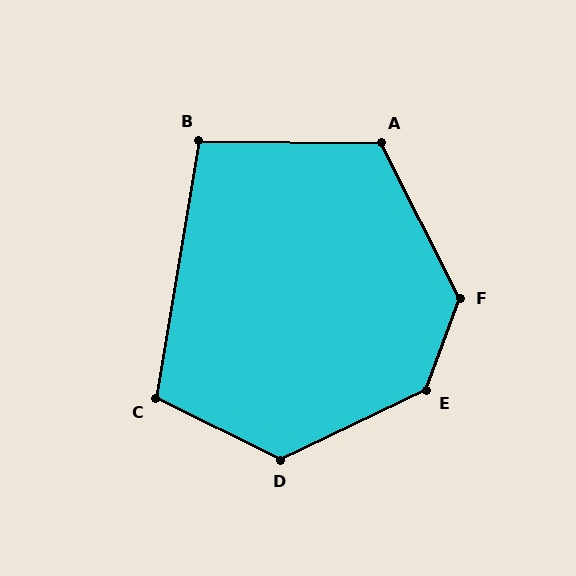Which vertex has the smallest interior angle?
B, at approximately 99 degrees.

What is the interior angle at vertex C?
Approximately 107 degrees (obtuse).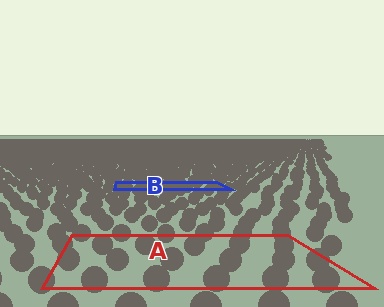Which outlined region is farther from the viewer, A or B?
Region B is farther from the viewer — the texture elements inside it appear smaller and more densely packed.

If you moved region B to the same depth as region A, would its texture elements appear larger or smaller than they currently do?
They would appear larger. At a closer depth, the same texture elements are projected at a bigger on-screen size.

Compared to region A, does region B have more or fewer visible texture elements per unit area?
Region B has more texture elements per unit area — they are packed more densely because it is farther away.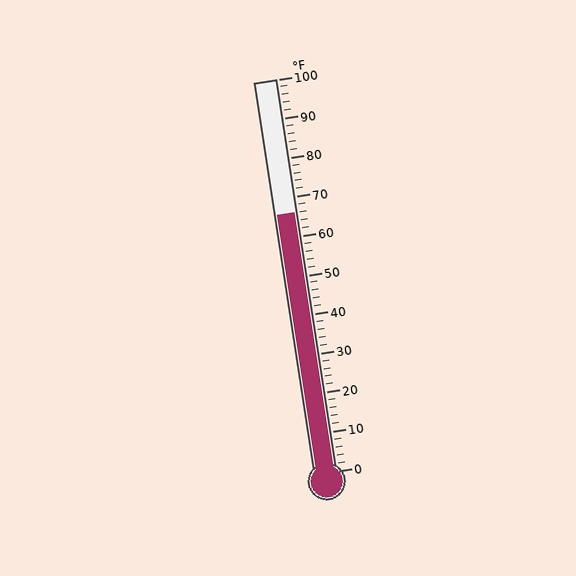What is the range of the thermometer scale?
The thermometer scale ranges from 0°F to 100°F.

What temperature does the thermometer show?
The thermometer shows approximately 66°F.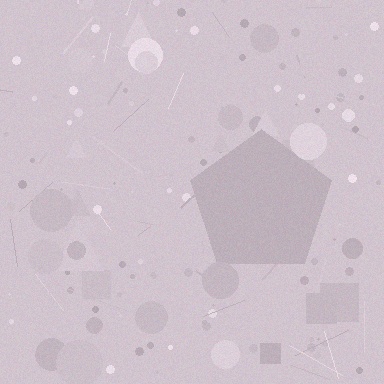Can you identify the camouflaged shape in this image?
The camouflaged shape is a pentagon.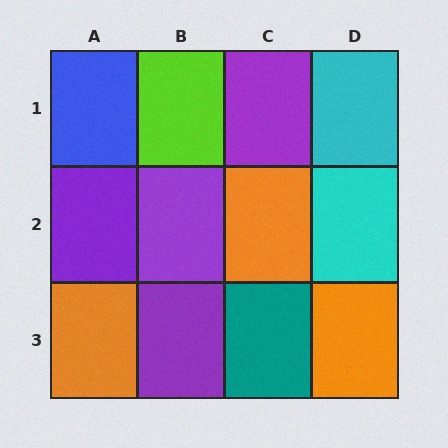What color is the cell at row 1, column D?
Cyan.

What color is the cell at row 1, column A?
Blue.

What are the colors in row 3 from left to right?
Orange, purple, teal, orange.